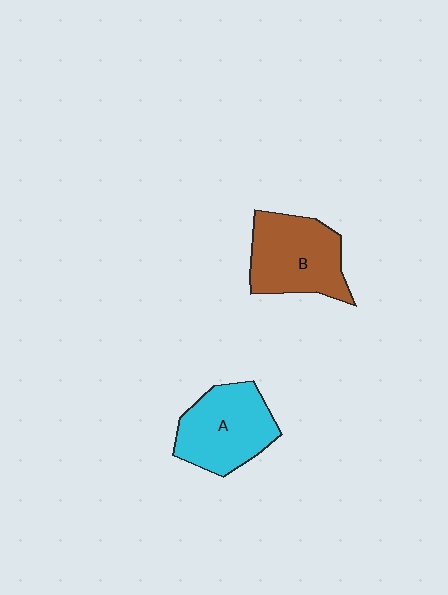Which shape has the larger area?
Shape B (brown).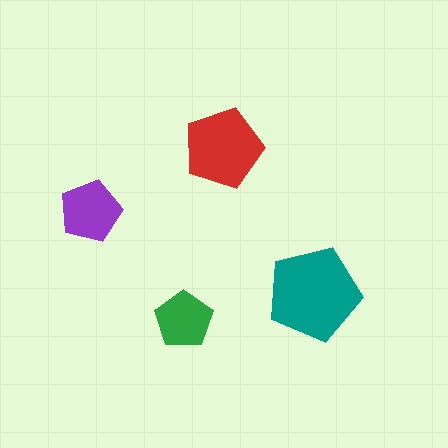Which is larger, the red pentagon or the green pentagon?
The red one.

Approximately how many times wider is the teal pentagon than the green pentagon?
About 1.5 times wider.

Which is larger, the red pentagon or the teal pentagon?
The teal one.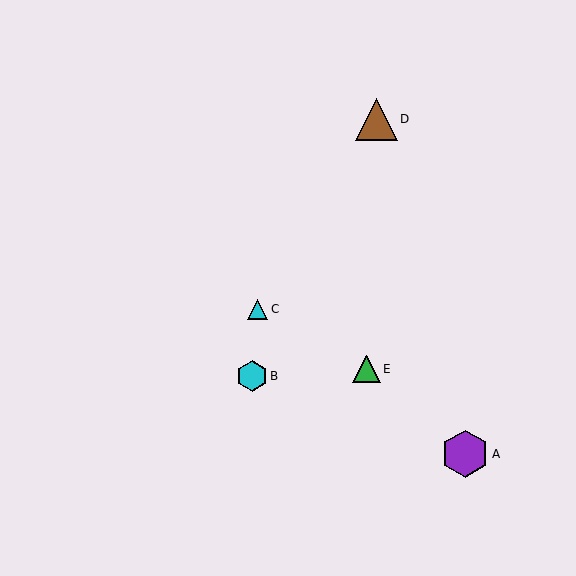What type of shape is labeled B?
Shape B is a cyan hexagon.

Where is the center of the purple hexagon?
The center of the purple hexagon is at (465, 454).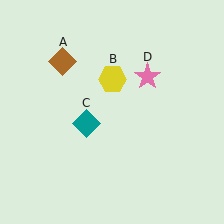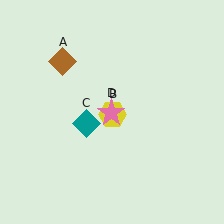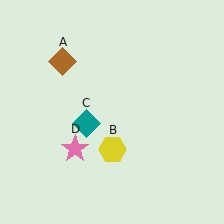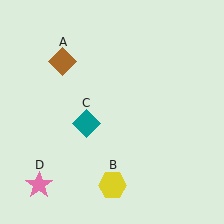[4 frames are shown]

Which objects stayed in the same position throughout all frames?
Brown diamond (object A) and teal diamond (object C) remained stationary.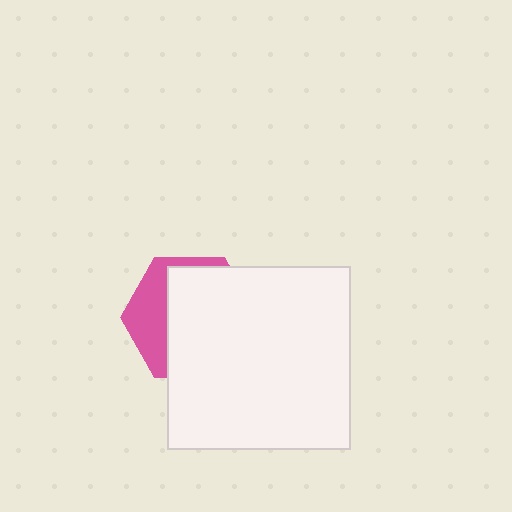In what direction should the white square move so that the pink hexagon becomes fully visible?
The white square should move right. That is the shortest direction to clear the overlap and leave the pink hexagon fully visible.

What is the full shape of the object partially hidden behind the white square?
The partially hidden object is a pink hexagon.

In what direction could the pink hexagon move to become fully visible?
The pink hexagon could move left. That would shift it out from behind the white square entirely.